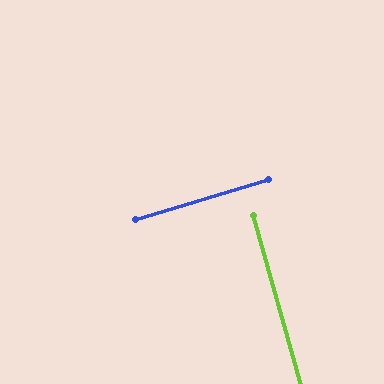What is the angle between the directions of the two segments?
Approximately 89 degrees.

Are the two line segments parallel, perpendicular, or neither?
Perpendicular — they meet at approximately 89°.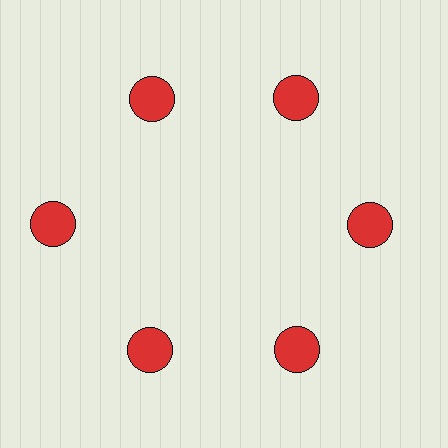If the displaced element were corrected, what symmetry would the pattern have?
It would have 6-fold rotational symmetry — the pattern would map onto itself every 60 degrees.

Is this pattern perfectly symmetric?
No. The 6 red circles are arranged in a ring, but one element near the 9 o'clock position is pushed outward from the center, breaking the 6-fold rotational symmetry.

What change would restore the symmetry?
The symmetry would be restored by moving it inward, back onto the ring so that all 6 circles sit at equal angles and equal distance from the center.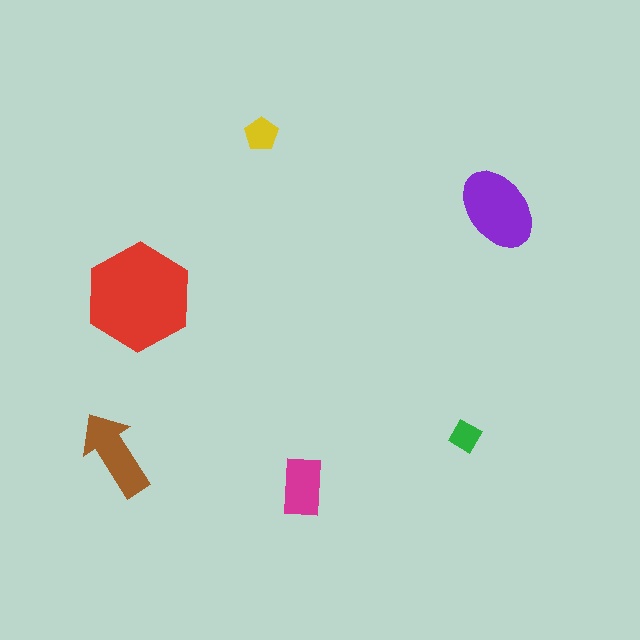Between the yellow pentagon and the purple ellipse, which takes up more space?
The purple ellipse.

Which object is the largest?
The red hexagon.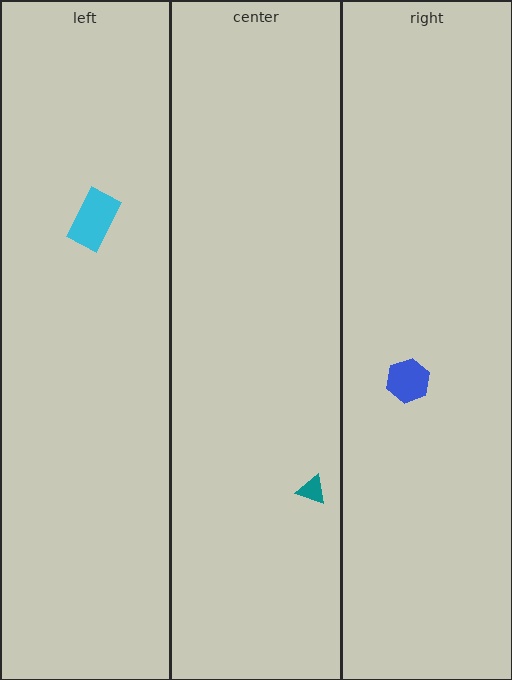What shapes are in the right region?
The blue hexagon.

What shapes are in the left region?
The cyan rectangle.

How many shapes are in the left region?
1.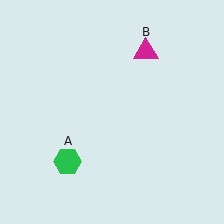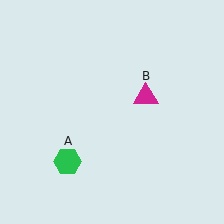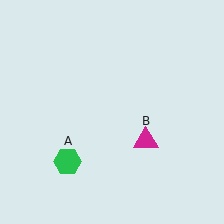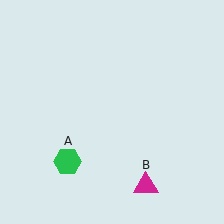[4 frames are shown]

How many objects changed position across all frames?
1 object changed position: magenta triangle (object B).